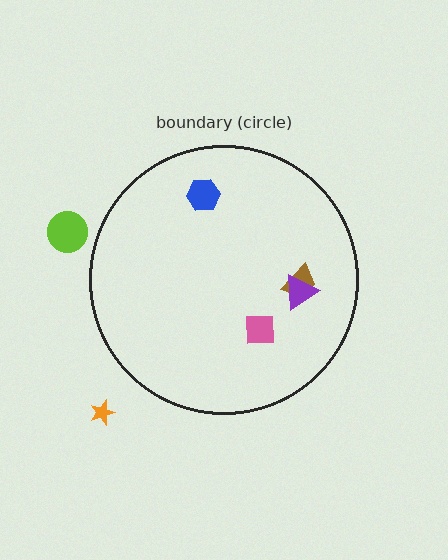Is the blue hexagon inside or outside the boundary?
Inside.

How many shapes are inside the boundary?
4 inside, 2 outside.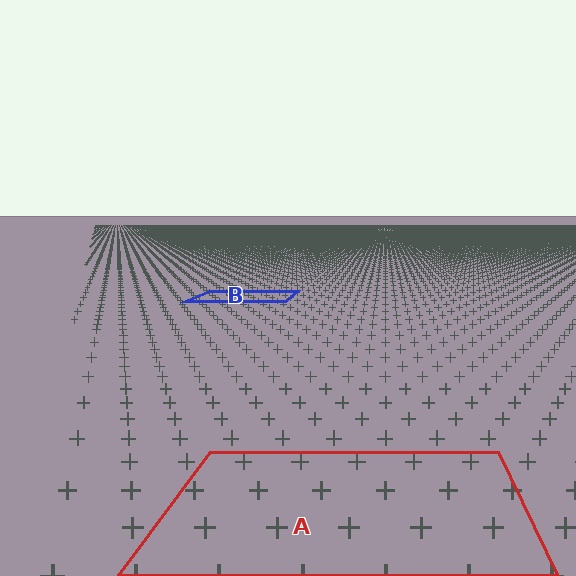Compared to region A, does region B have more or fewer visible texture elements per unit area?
Region B has more texture elements per unit area — they are packed more densely because it is farther away.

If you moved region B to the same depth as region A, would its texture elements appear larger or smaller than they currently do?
They would appear larger. At a closer depth, the same texture elements are projected at a bigger on-screen size.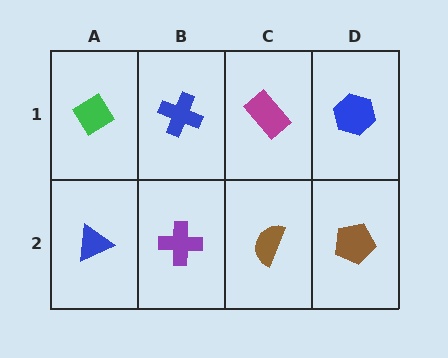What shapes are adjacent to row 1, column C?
A brown semicircle (row 2, column C), a blue cross (row 1, column B), a blue hexagon (row 1, column D).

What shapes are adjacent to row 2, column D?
A blue hexagon (row 1, column D), a brown semicircle (row 2, column C).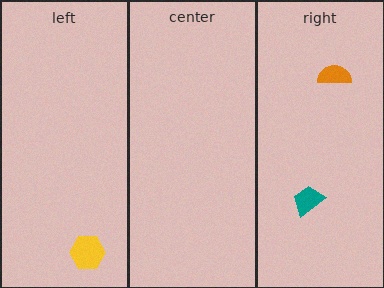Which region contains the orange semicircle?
The right region.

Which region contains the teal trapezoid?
The right region.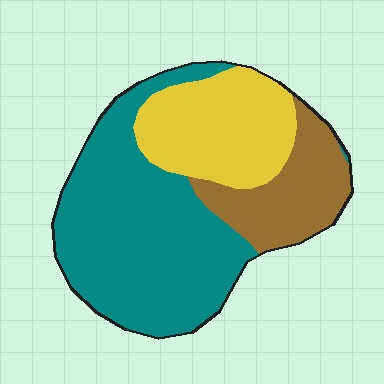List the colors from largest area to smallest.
From largest to smallest: teal, yellow, brown.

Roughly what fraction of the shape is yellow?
Yellow covers 27% of the shape.